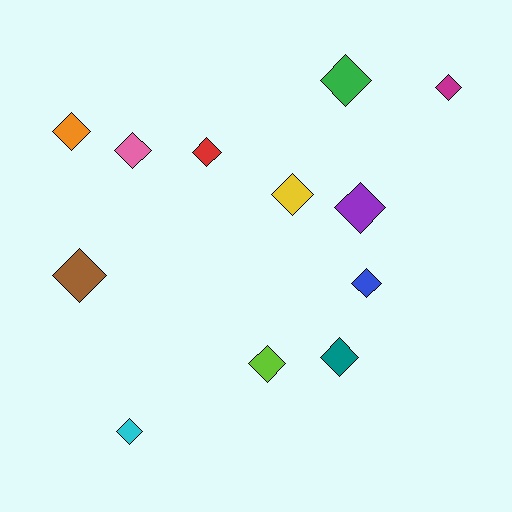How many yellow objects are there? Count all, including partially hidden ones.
There is 1 yellow object.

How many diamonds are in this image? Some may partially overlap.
There are 12 diamonds.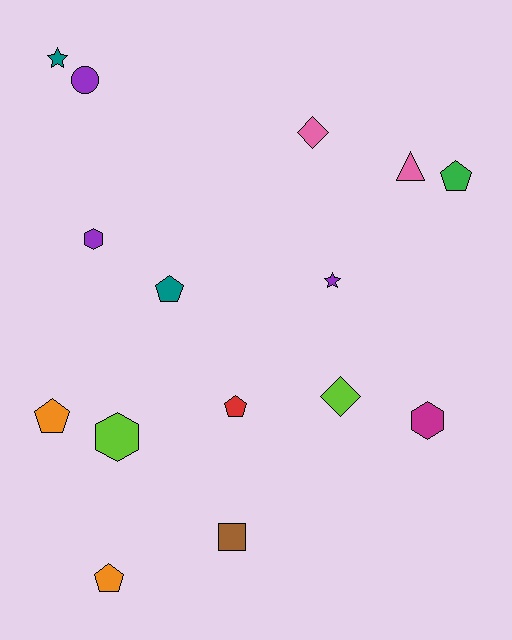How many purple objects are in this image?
There are 3 purple objects.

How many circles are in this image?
There is 1 circle.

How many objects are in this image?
There are 15 objects.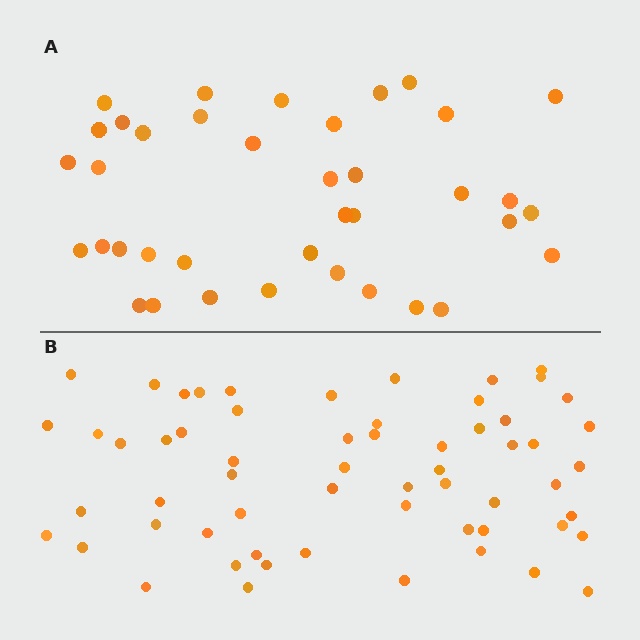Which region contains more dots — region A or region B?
Region B (the bottom region) has more dots.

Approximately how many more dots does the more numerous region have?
Region B has approximately 20 more dots than region A.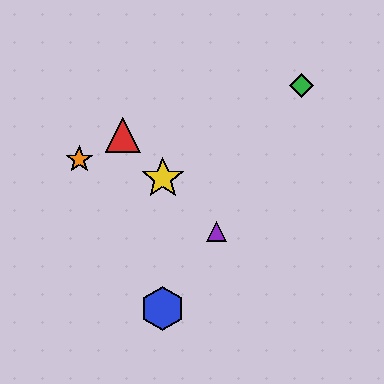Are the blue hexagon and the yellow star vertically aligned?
Yes, both are at x≈163.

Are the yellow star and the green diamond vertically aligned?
No, the yellow star is at x≈163 and the green diamond is at x≈302.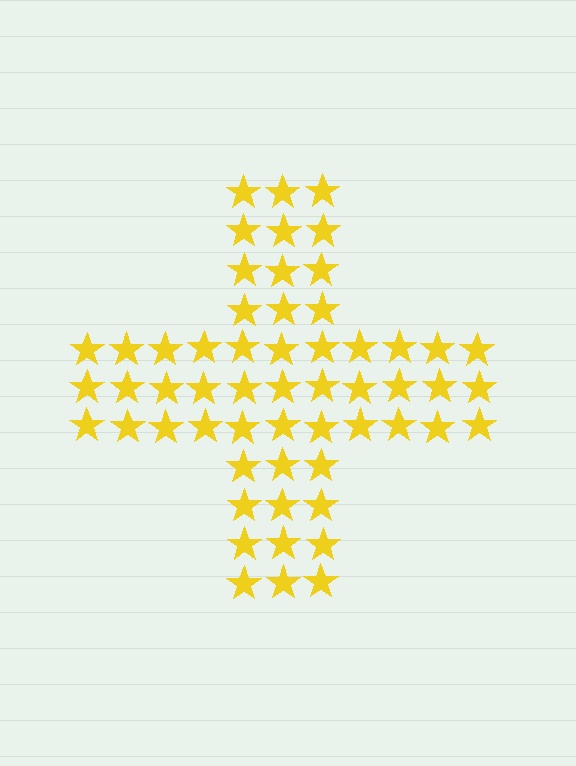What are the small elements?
The small elements are stars.